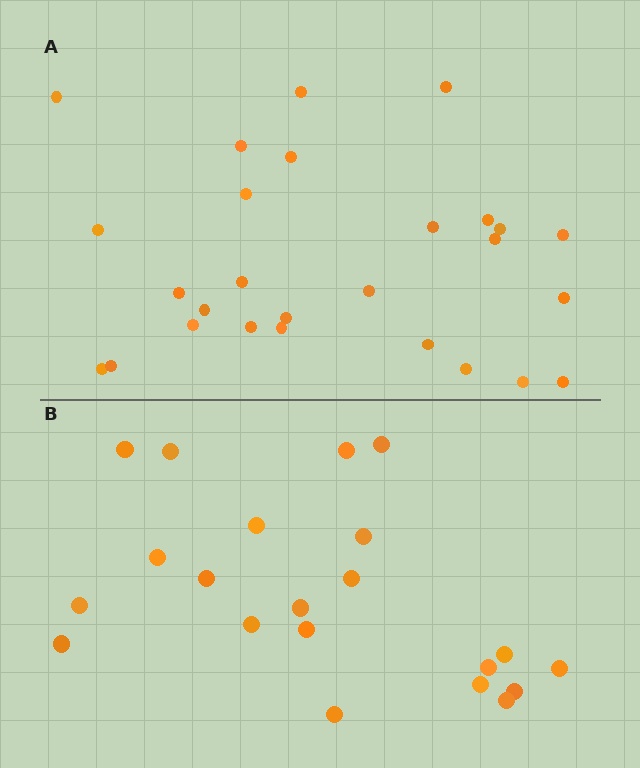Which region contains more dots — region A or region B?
Region A (the top region) has more dots.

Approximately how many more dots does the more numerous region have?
Region A has about 6 more dots than region B.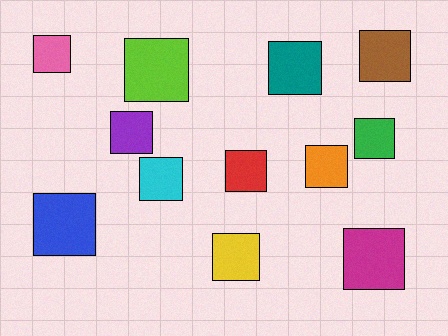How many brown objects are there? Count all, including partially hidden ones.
There is 1 brown object.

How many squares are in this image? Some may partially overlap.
There are 12 squares.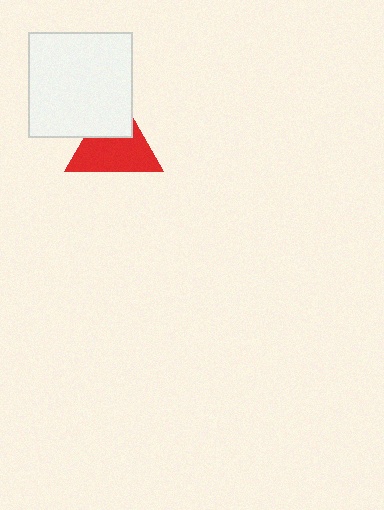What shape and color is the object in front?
The object in front is a white square.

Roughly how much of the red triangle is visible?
Most of it is visible (roughly 65%).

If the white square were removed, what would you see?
You would see the complete red triangle.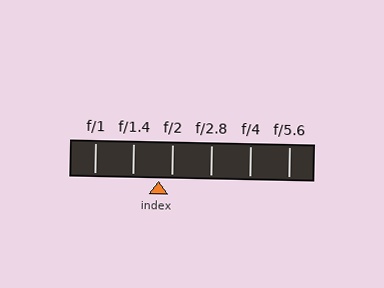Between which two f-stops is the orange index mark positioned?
The index mark is between f/1.4 and f/2.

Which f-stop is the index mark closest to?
The index mark is closest to f/2.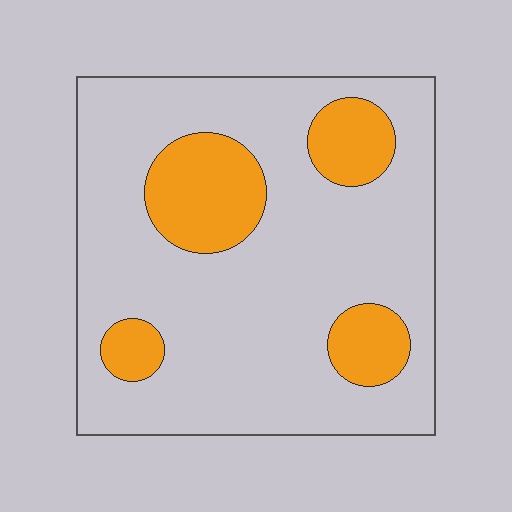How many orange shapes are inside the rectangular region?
4.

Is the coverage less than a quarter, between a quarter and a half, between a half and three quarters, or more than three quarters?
Less than a quarter.